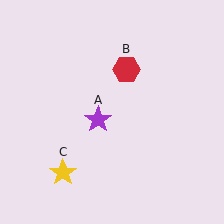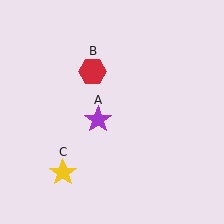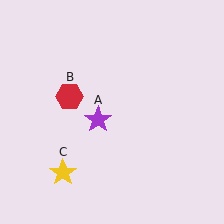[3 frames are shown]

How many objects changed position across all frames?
1 object changed position: red hexagon (object B).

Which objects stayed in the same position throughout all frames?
Purple star (object A) and yellow star (object C) remained stationary.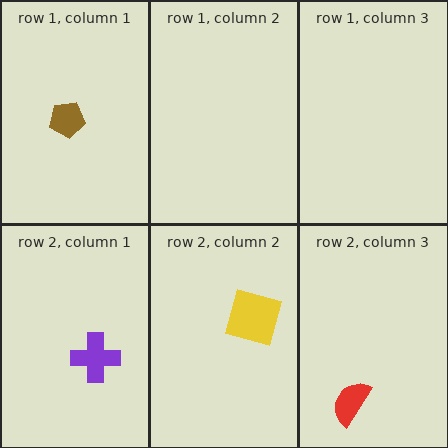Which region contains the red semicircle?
The row 2, column 3 region.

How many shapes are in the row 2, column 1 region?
1.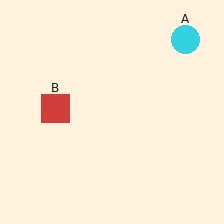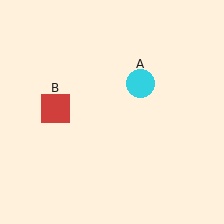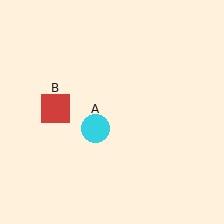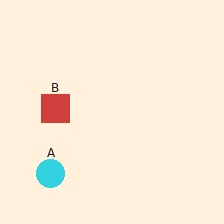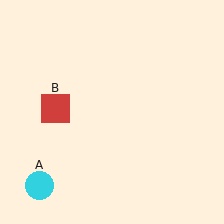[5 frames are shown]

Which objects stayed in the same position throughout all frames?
Red square (object B) remained stationary.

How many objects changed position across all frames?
1 object changed position: cyan circle (object A).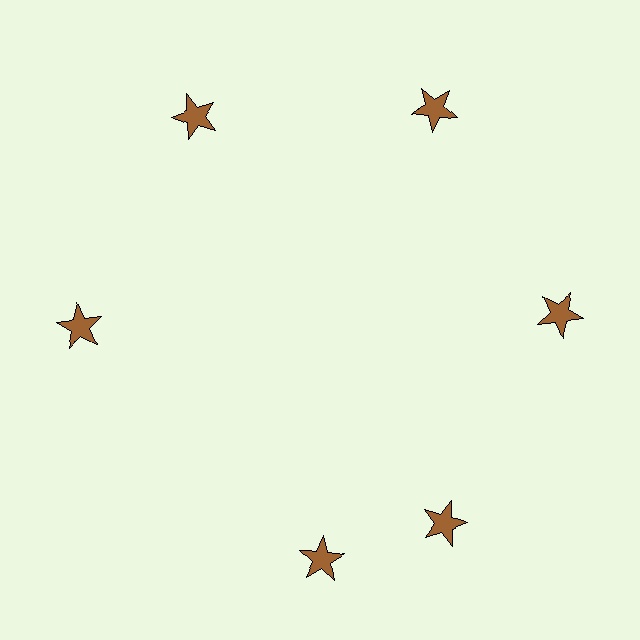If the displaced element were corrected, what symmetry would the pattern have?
It would have 6-fold rotational symmetry — the pattern would map onto itself every 60 degrees.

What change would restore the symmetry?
The symmetry would be restored by rotating it back into even spacing with its neighbors so that all 6 stars sit at equal angles and equal distance from the center.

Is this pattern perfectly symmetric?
No. The 6 brown stars are arranged in a ring, but one element near the 7 o'clock position is rotated out of alignment along the ring, breaking the 6-fold rotational symmetry.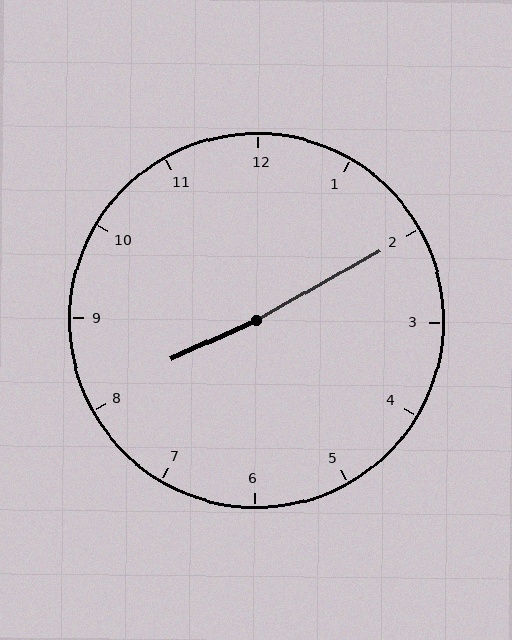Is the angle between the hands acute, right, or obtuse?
It is obtuse.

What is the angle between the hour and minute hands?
Approximately 175 degrees.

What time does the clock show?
8:10.